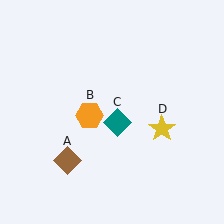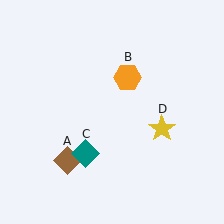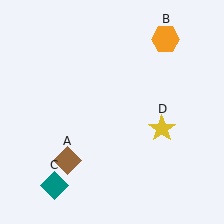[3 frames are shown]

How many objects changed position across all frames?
2 objects changed position: orange hexagon (object B), teal diamond (object C).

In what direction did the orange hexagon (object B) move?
The orange hexagon (object B) moved up and to the right.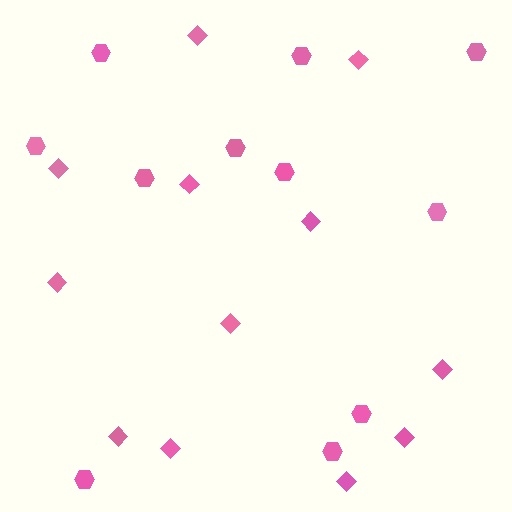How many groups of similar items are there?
There are 2 groups: one group of diamonds (12) and one group of hexagons (11).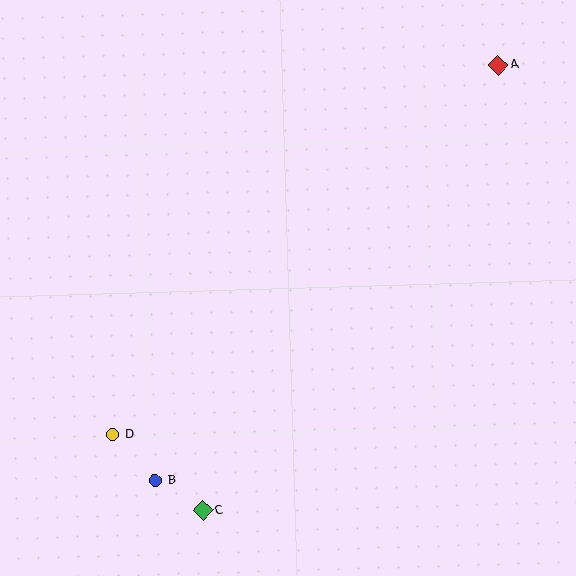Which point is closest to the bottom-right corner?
Point C is closest to the bottom-right corner.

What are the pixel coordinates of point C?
Point C is at (203, 510).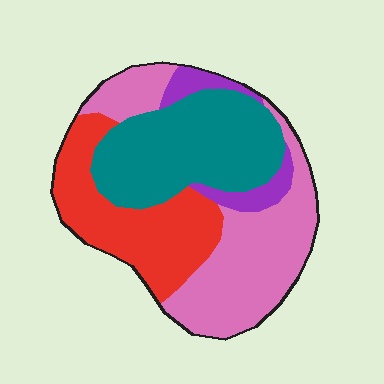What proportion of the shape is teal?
Teal takes up between a sixth and a third of the shape.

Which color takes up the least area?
Purple, at roughly 10%.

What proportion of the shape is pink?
Pink takes up between a quarter and a half of the shape.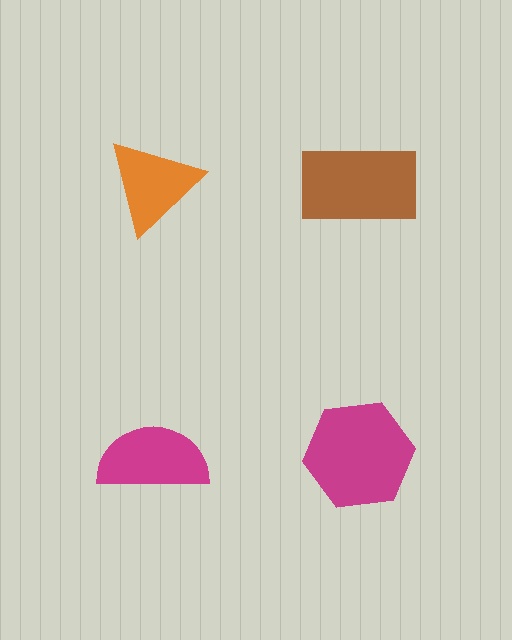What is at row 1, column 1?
An orange triangle.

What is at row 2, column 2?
A magenta hexagon.